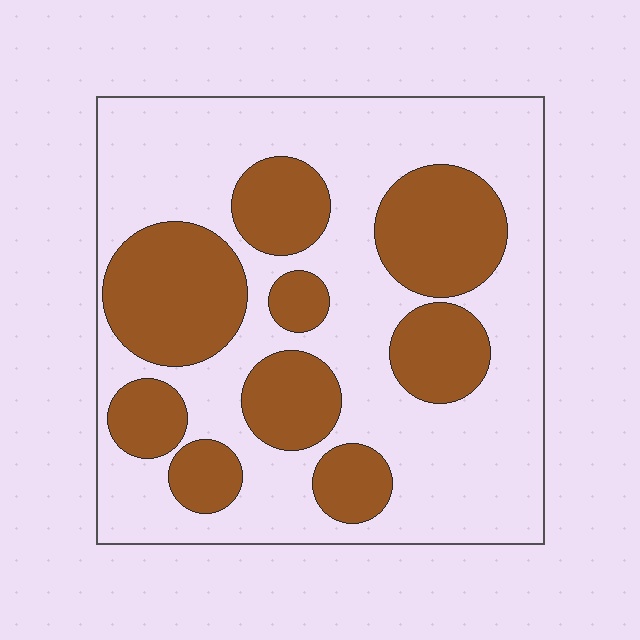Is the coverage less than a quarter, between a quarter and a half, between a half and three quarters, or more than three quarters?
Between a quarter and a half.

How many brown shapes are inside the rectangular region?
9.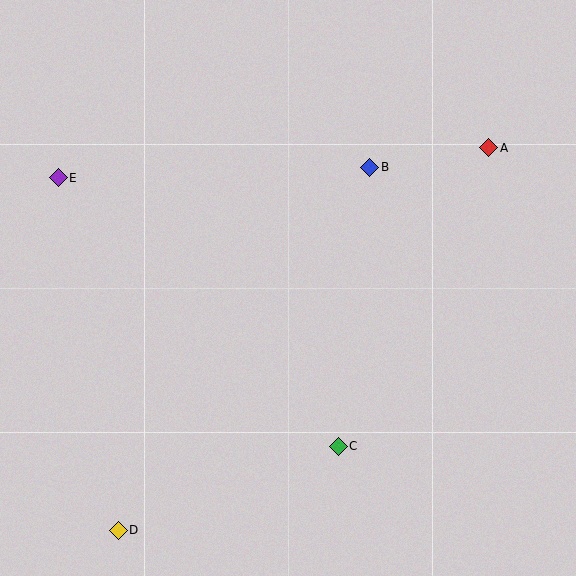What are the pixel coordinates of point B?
Point B is at (370, 167).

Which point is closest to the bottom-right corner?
Point C is closest to the bottom-right corner.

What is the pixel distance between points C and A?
The distance between C and A is 334 pixels.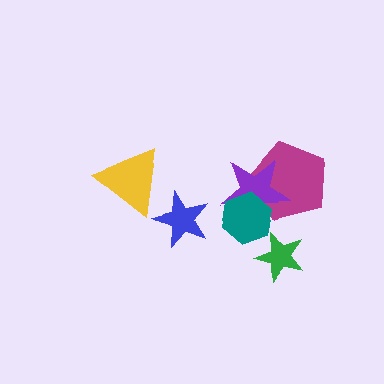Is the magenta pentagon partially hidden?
Yes, it is partially covered by another shape.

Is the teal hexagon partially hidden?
No, no other shape covers it.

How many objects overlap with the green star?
0 objects overlap with the green star.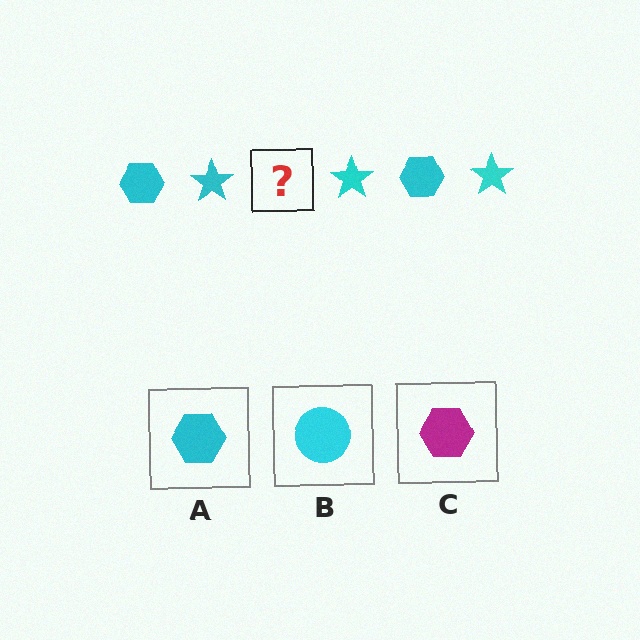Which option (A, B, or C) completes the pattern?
A.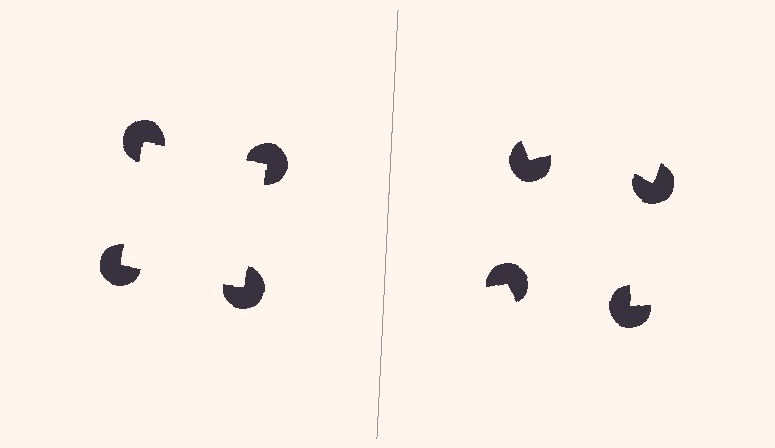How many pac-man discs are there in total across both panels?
8 — 4 on each side.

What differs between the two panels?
The pac-man discs are positioned identically on both sides; only the wedge orientations differ. On the left they align to a square; on the right they are misaligned.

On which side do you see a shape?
An illusory square appears on the left side. On the right side the wedge cuts are rotated, so no coherent shape forms.